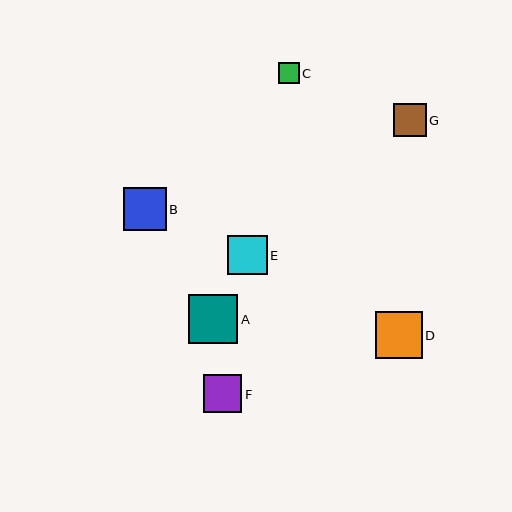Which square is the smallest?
Square C is the smallest with a size of approximately 21 pixels.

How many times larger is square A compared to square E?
Square A is approximately 1.2 times the size of square E.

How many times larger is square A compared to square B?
Square A is approximately 1.1 times the size of square B.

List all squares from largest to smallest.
From largest to smallest: A, D, B, E, F, G, C.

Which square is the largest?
Square A is the largest with a size of approximately 49 pixels.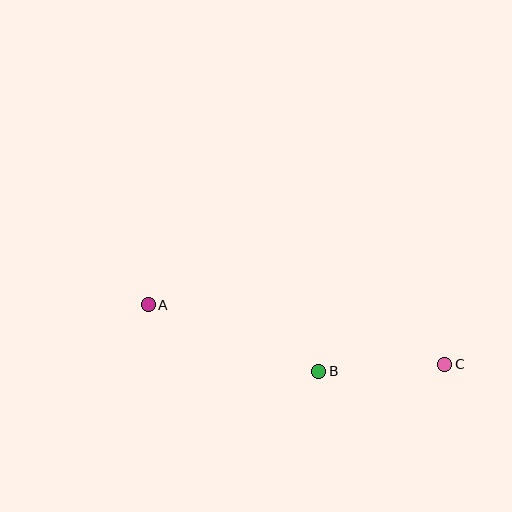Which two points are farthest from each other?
Points A and C are farthest from each other.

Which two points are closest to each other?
Points B and C are closest to each other.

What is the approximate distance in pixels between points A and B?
The distance between A and B is approximately 183 pixels.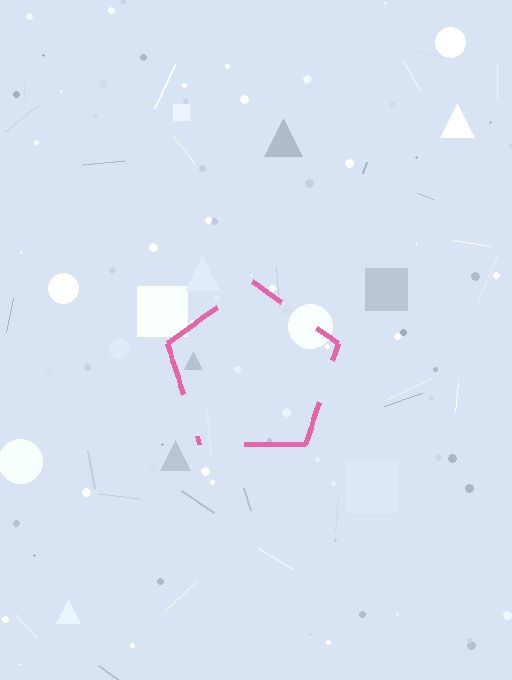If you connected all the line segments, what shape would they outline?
They would outline a pentagon.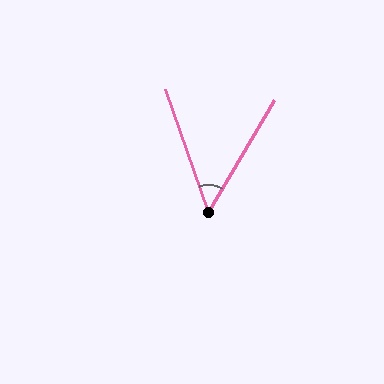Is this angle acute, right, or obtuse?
It is acute.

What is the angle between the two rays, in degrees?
Approximately 50 degrees.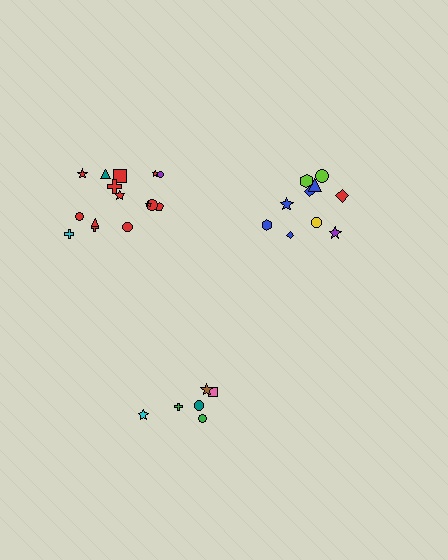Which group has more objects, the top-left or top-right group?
The top-left group.